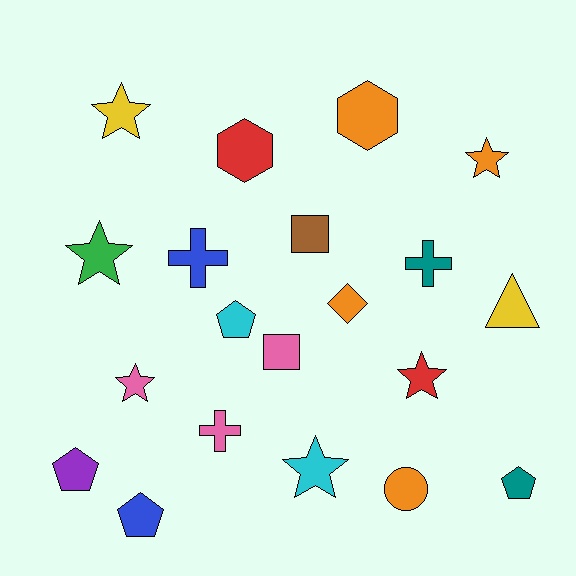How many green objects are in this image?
There is 1 green object.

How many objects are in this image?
There are 20 objects.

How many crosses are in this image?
There are 3 crosses.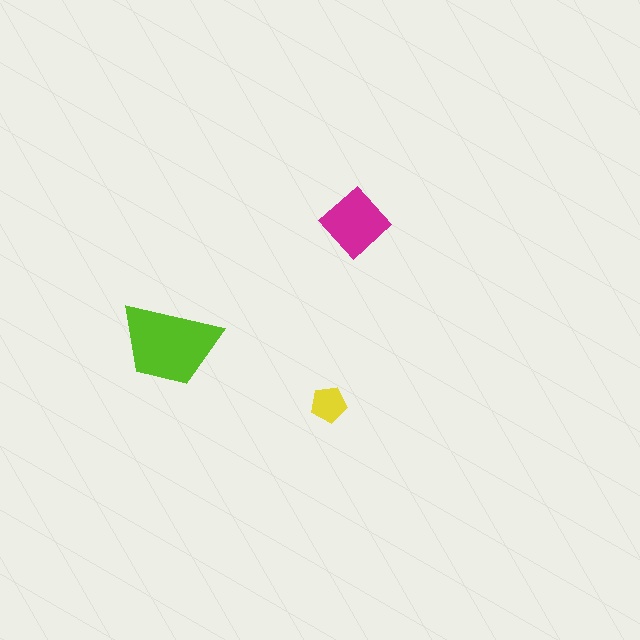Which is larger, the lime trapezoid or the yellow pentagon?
The lime trapezoid.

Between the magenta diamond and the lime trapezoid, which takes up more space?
The lime trapezoid.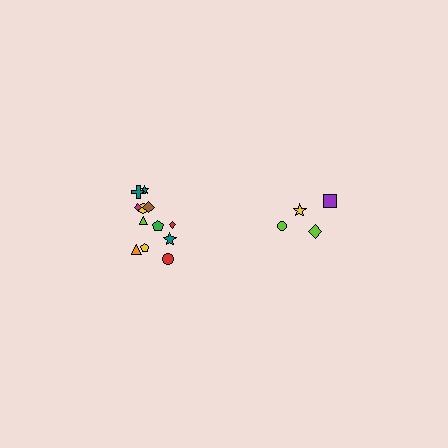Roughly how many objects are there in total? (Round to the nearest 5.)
Roughly 15 objects in total.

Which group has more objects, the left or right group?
The left group.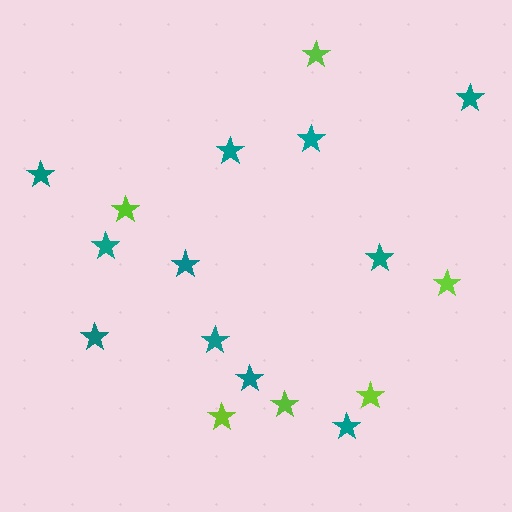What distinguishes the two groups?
There are 2 groups: one group of teal stars (11) and one group of lime stars (6).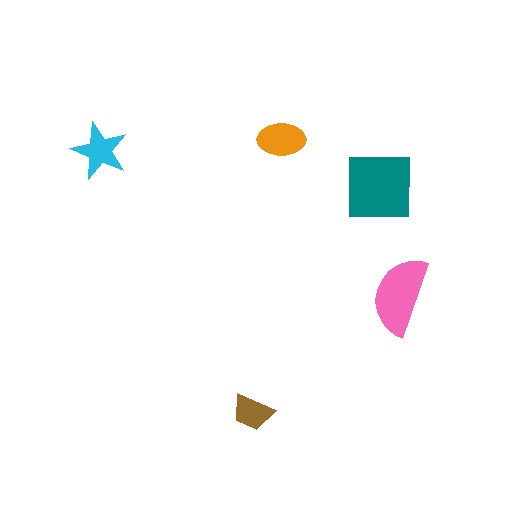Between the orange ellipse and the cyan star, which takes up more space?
The orange ellipse.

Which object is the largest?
The teal square.